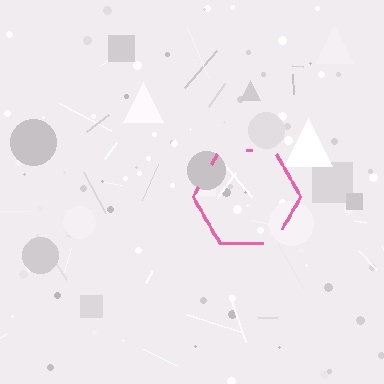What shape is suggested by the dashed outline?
The dashed outline suggests a hexagon.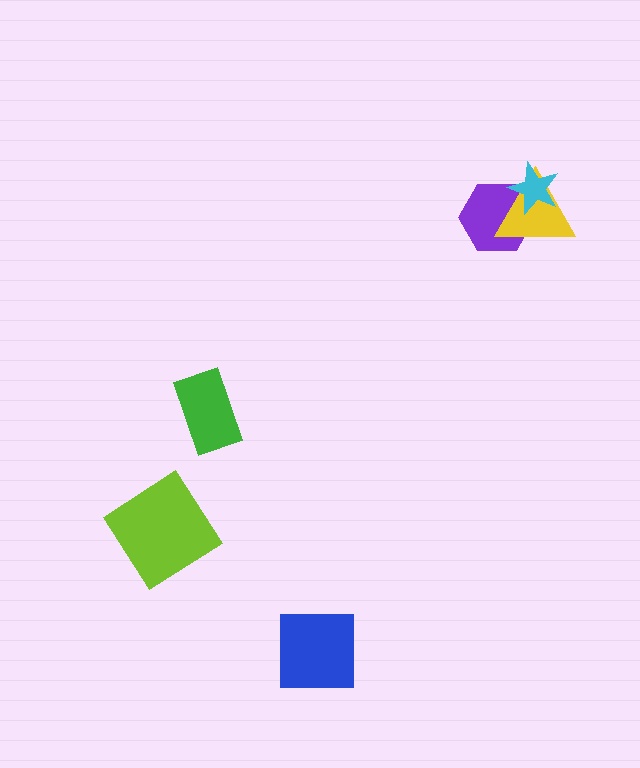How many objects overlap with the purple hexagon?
2 objects overlap with the purple hexagon.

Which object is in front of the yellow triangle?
The cyan star is in front of the yellow triangle.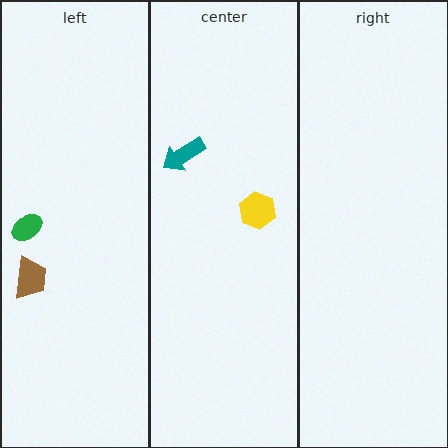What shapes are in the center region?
The teal arrow, the yellow hexagon.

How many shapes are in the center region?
2.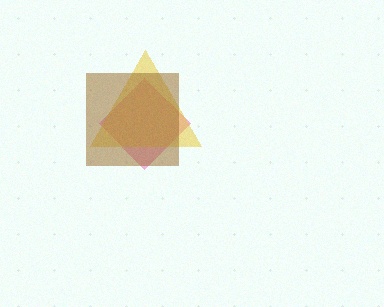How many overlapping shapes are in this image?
There are 3 overlapping shapes in the image.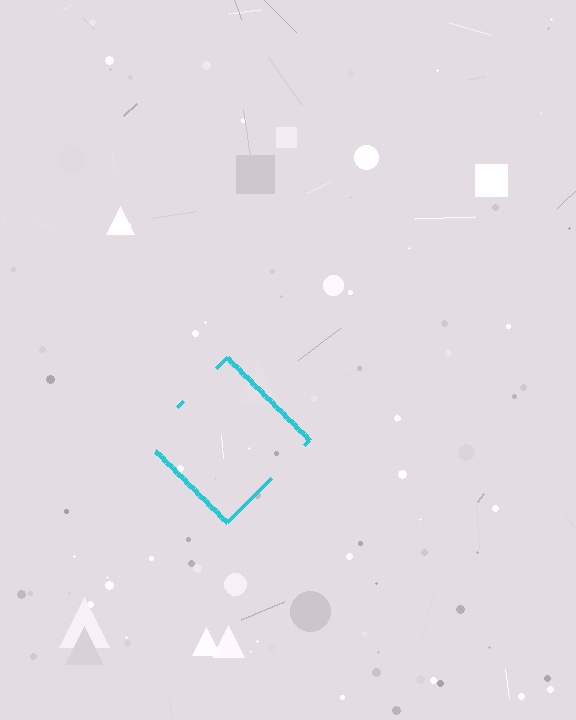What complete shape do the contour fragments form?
The contour fragments form a diamond.